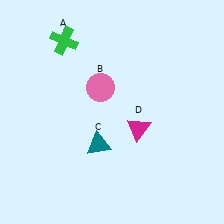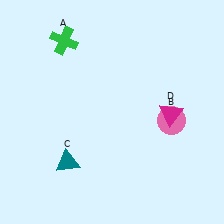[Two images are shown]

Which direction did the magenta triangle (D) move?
The magenta triangle (D) moved right.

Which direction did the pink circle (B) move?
The pink circle (B) moved right.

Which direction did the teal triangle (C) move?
The teal triangle (C) moved left.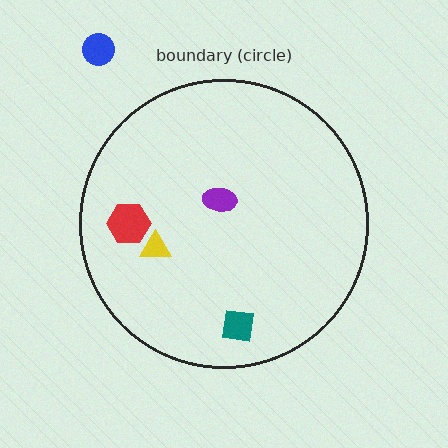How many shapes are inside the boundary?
4 inside, 1 outside.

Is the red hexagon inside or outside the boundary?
Inside.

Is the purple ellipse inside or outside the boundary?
Inside.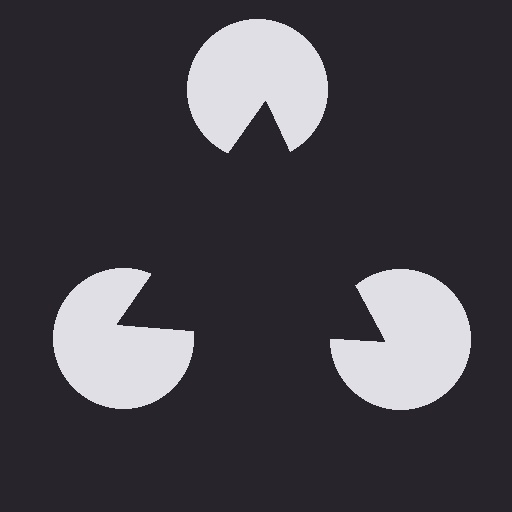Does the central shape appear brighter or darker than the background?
It typically appears slightly darker than the background, even though no actual brightness change is drawn.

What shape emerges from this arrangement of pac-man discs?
An illusory triangle — its edges are inferred from the aligned wedge cuts in the pac-man discs, not physically drawn.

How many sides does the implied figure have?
3 sides.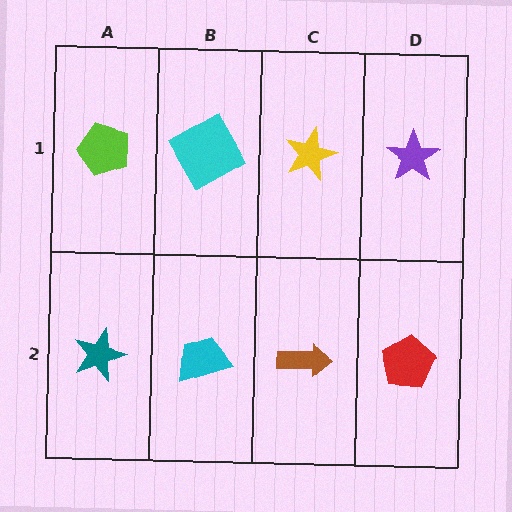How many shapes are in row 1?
4 shapes.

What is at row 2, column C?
A brown arrow.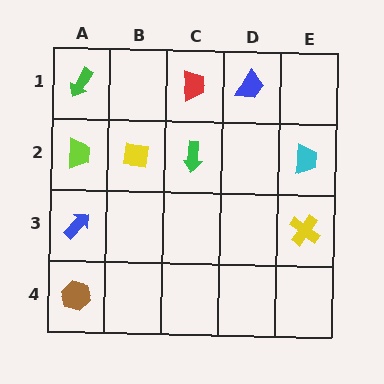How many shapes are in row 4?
1 shape.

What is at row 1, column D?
A blue trapezoid.